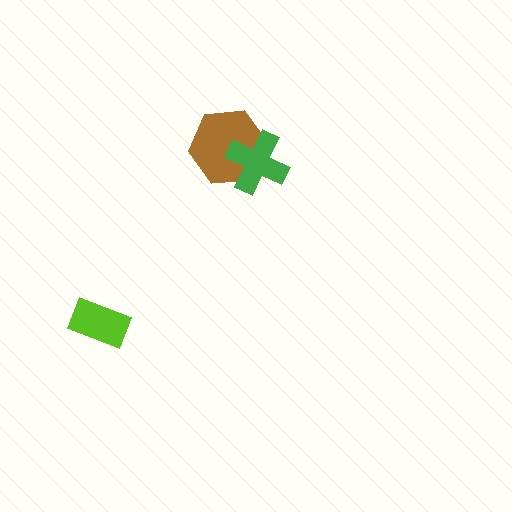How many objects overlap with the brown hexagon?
1 object overlaps with the brown hexagon.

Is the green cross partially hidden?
No, no other shape covers it.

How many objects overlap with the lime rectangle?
0 objects overlap with the lime rectangle.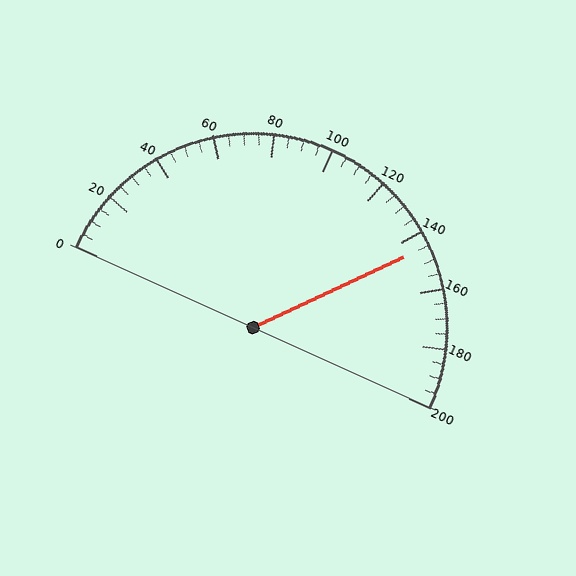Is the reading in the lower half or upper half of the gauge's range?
The reading is in the upper half of the range (0 to 200).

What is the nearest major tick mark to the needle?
The nearest major tick mark is 140.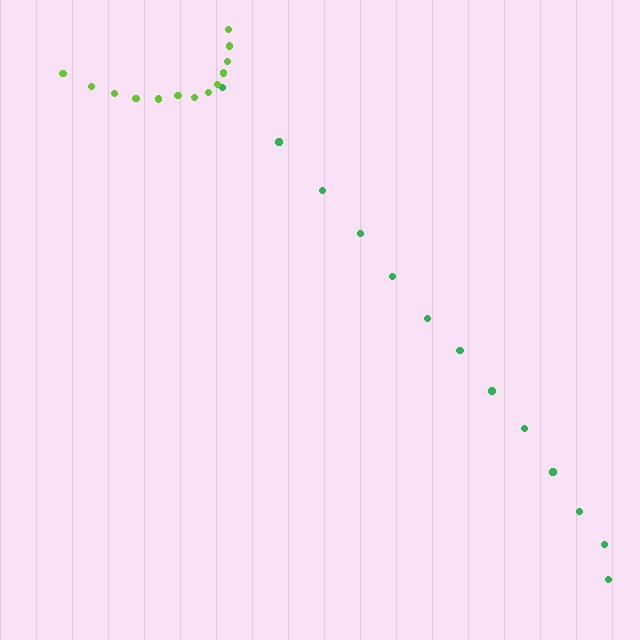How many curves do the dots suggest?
There are 2 distinct paths.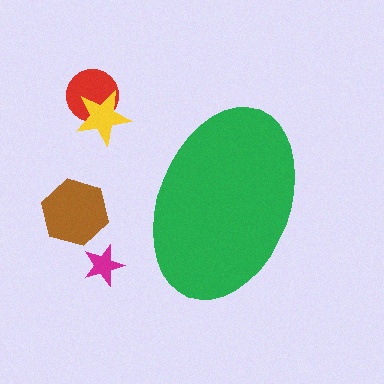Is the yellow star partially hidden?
No, the yellow star is fully visible.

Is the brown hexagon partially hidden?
No, the brown hexagon is fully visible.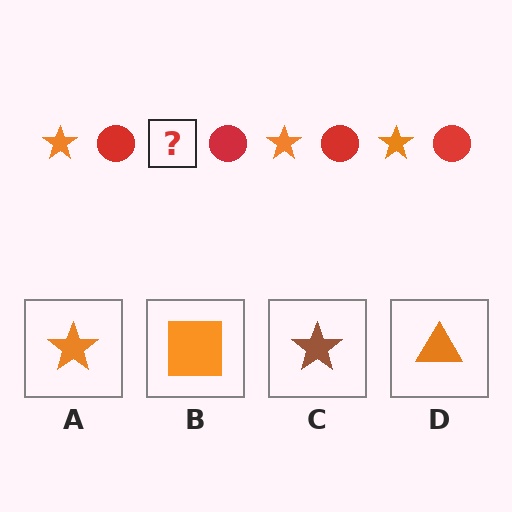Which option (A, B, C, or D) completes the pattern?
A.